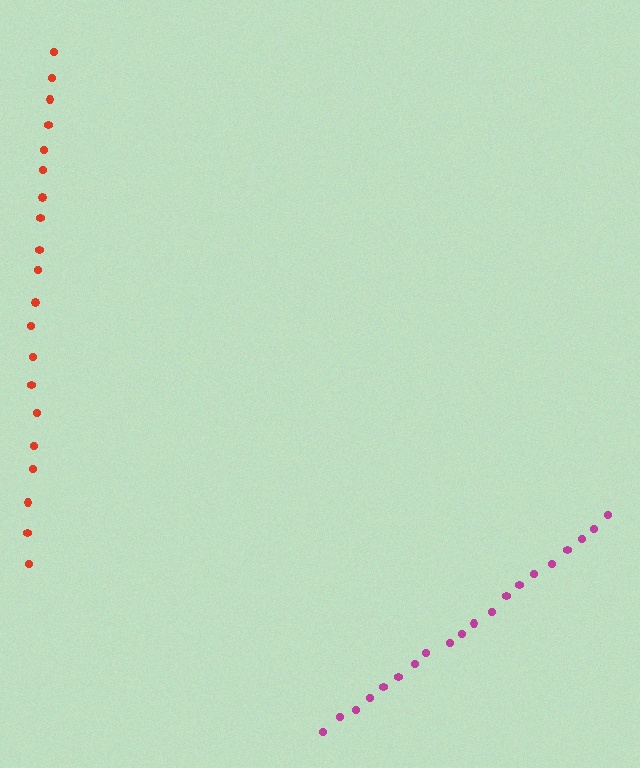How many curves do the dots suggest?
There are 2 distinct paths.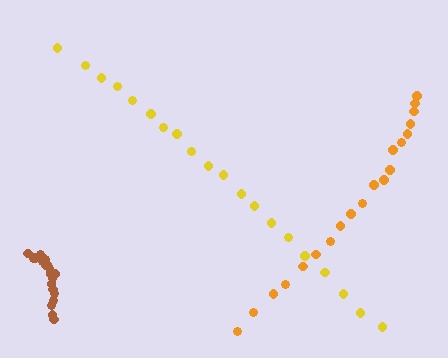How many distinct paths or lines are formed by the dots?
There are 3 distinct paths.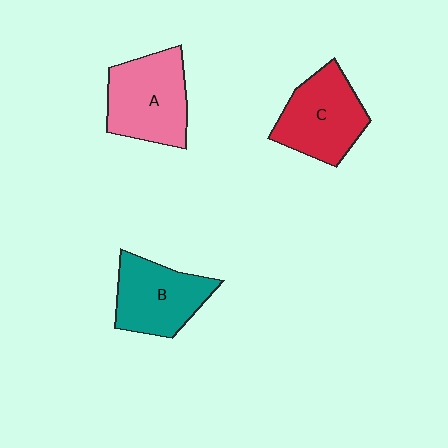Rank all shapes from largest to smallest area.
From largest to smallest: A (pink), C (red), B (teal).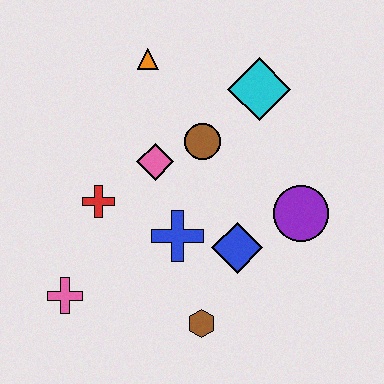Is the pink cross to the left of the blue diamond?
Yes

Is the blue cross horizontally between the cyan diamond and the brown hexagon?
No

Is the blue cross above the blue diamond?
Yes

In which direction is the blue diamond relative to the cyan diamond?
The blue diamond is below the cyan diamond.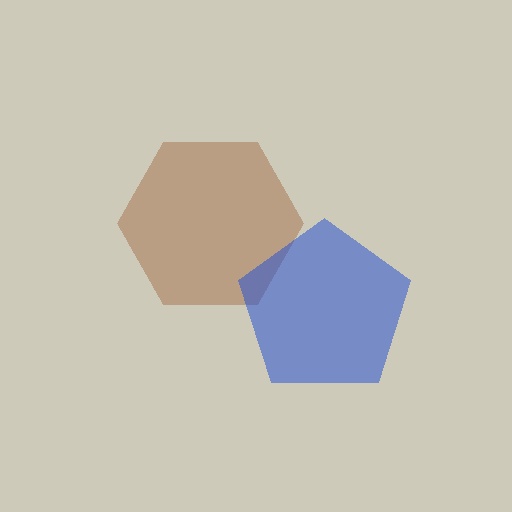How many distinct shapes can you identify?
There are 2 distinct shapes: a brown hexagon, a blue pentagon.